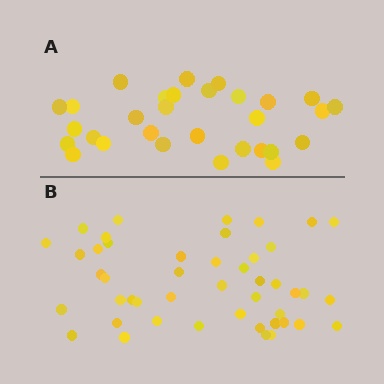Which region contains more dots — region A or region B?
Region B (the bottom region) has more dots.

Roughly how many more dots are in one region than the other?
Region B has approximately 15 more dots than region A.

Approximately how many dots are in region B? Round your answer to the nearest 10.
About 50 dots. (The exact count is 46, which rounds to 50.)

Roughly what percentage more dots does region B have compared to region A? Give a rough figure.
About 55% more.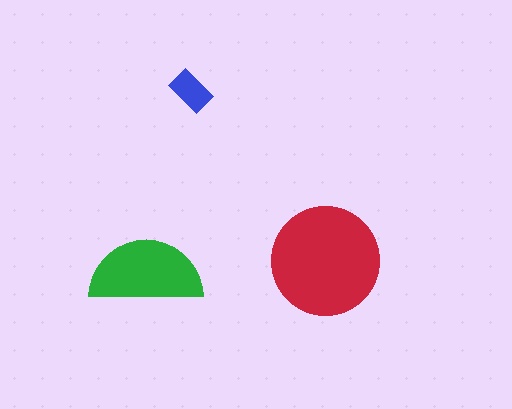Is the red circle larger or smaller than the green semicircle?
Larger.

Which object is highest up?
The blue rectangle is topmost.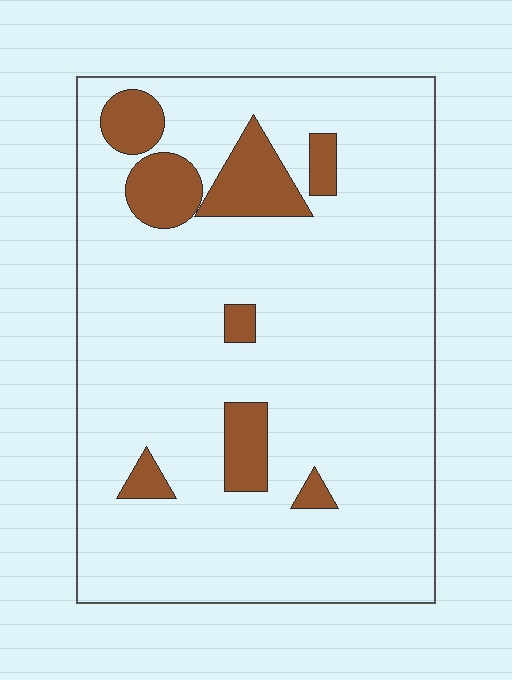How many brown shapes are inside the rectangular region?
8.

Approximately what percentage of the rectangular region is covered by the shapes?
Approximately 15%.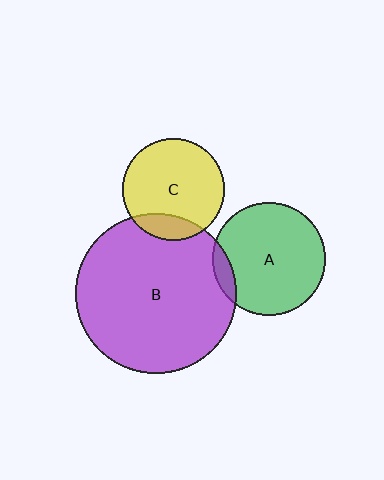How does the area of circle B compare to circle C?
Approximately 2.5 times.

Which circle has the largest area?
Circle B (purple).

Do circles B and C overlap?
Yes.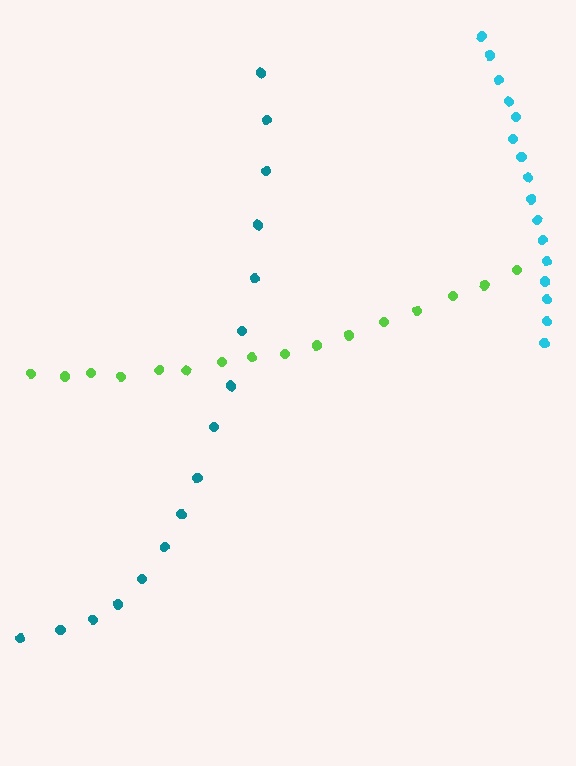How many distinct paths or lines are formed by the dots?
There are 3 distinct paths.